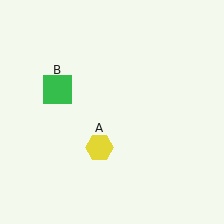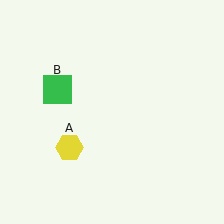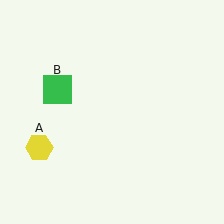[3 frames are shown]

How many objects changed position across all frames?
1 object changed position: yellow hexagon (object A).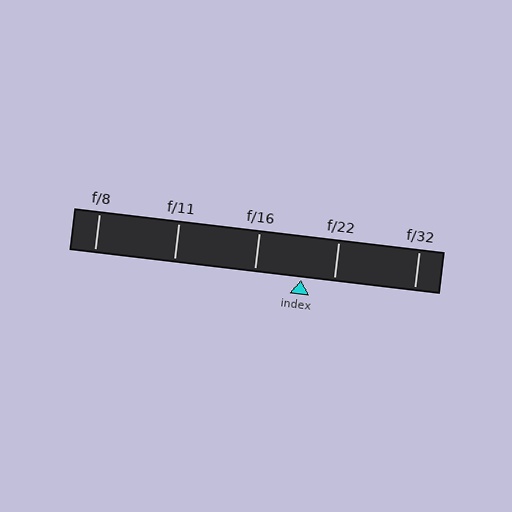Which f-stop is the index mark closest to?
The index mark is closest to f/22.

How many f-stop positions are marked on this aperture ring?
There are 5 f-stop positions marked.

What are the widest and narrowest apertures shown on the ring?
The widest aperture shown is f/8 and the narrowest is f/32.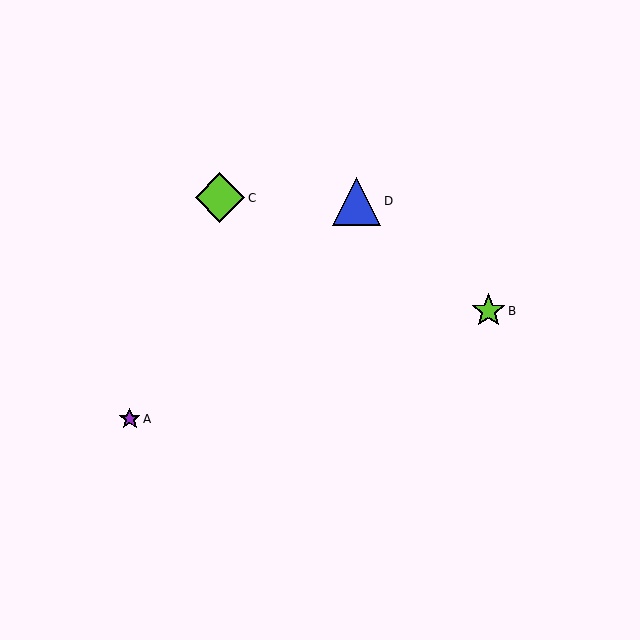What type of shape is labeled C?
Shape C is a lime diamond.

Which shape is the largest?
The lime diamond (labeled C) is the largest.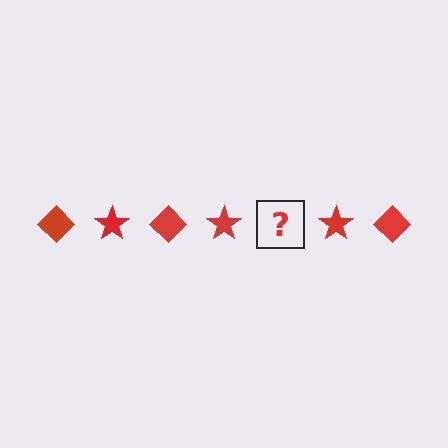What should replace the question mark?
The question mark should be replaced with a red diamond.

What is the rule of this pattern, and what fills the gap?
The rule is that the pattern cycles through diamond, star shapes in red. The gap should be filled with a red diamond.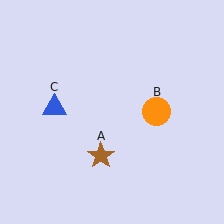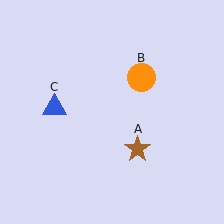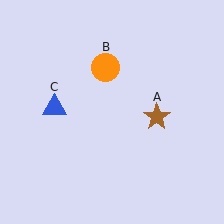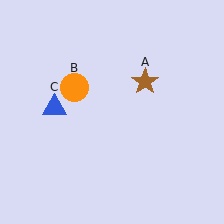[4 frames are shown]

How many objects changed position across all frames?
2 objects changed position: brown star (object A), orange circle (object B).